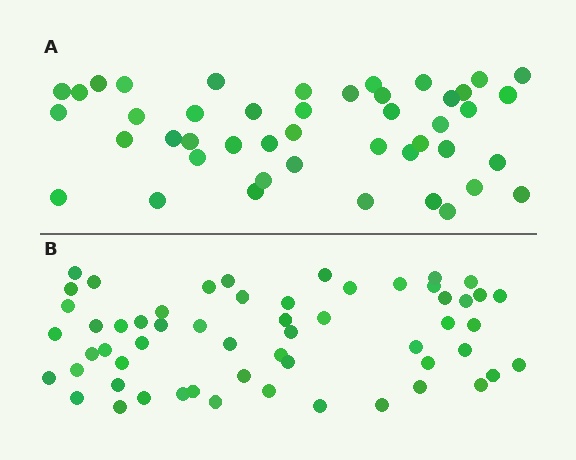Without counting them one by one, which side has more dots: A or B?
Region B (the bottom region) has more dots.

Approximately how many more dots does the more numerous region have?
Region B has roughly 12 or so more dots than region A.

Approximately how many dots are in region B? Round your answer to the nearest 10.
About 60 dots. (The exact count is 57, which rounds to 60.)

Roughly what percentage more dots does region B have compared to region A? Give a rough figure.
About 25% more.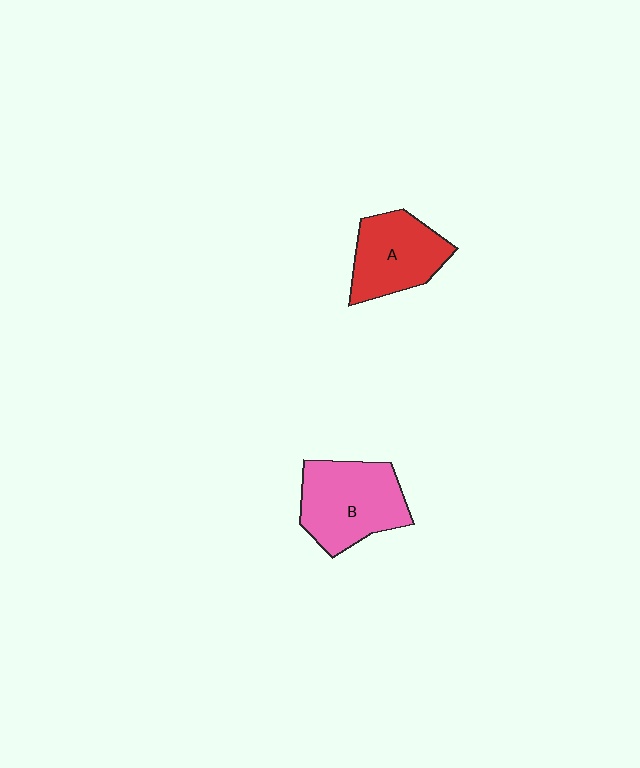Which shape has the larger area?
Shape B (pink).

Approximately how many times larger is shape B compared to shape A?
Approximately 1.2 times.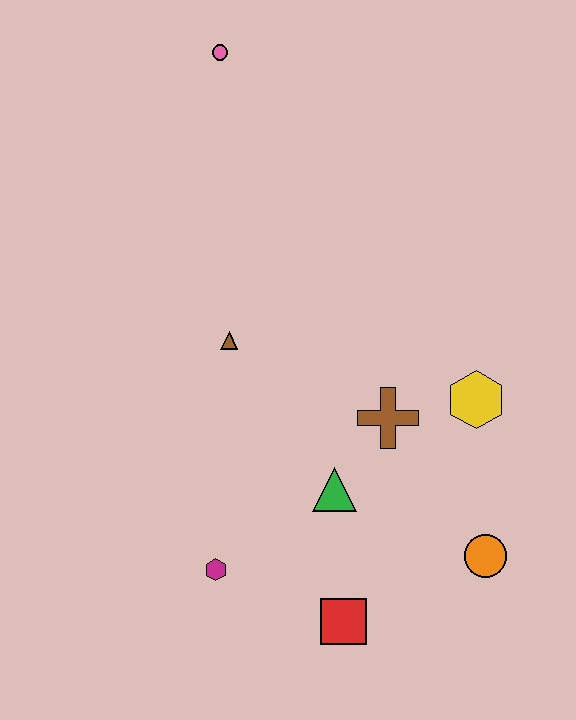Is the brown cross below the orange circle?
No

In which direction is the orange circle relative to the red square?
The orange circle is to the right of the red square.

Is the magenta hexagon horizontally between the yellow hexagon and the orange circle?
No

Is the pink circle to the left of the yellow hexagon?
Yes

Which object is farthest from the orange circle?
The pink circle is farthest from the orange circle.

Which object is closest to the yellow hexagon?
The brown cross is closest to the yellow hexagon.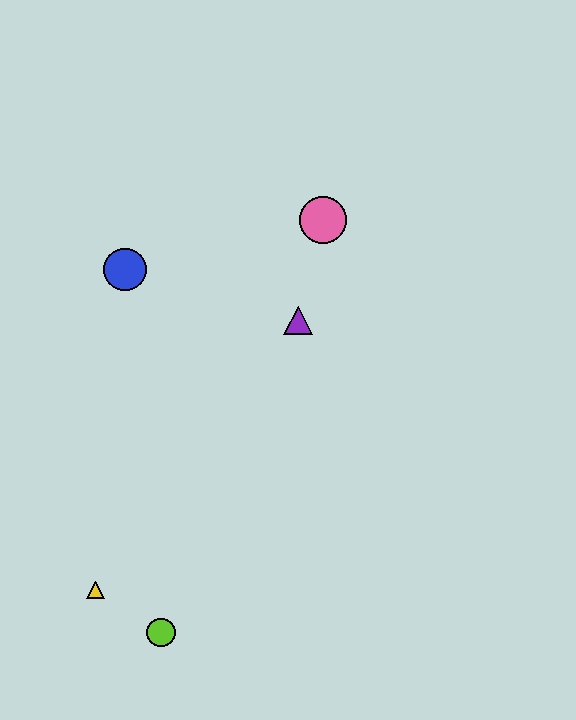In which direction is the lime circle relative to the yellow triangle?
The lime circle is to the right of the yellow triangle.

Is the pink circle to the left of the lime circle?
No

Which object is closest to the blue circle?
The purple triangle is closest to the blue circle.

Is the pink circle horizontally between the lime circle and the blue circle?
No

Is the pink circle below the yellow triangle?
No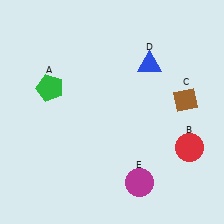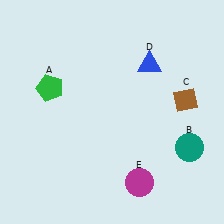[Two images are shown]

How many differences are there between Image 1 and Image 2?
There is 1 difference between the two images.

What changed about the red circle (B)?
In Image 1, B is red. In Image 2, it changed to teal.